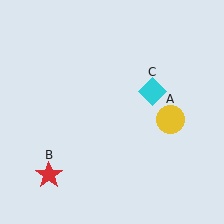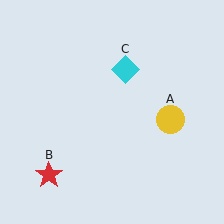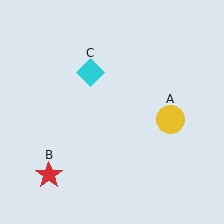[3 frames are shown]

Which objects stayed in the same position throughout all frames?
Yellow circle (object A) and red star (object B) remained stationary.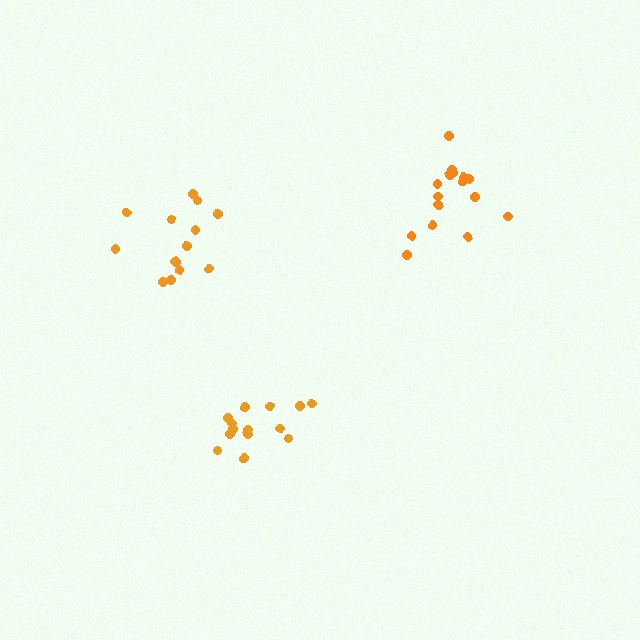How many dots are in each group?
Group 1: 16 dots, Group 2: 14 dots, Group 3: 14 dots (44 total).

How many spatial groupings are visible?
There are 3 spatial groupings.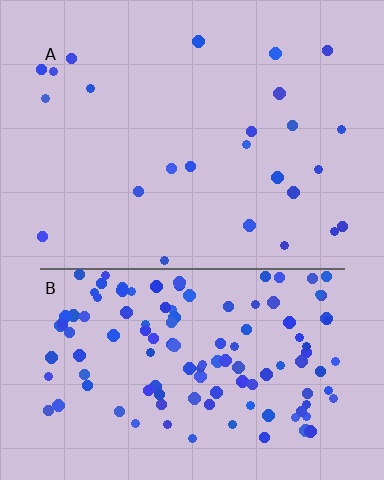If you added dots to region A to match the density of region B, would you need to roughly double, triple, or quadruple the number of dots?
Approximately quadruple.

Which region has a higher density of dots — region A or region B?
B (the bottom).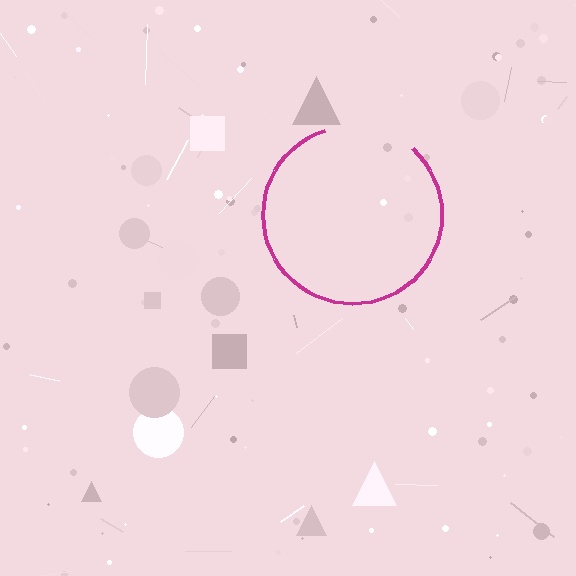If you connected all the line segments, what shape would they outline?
They would outline a circle.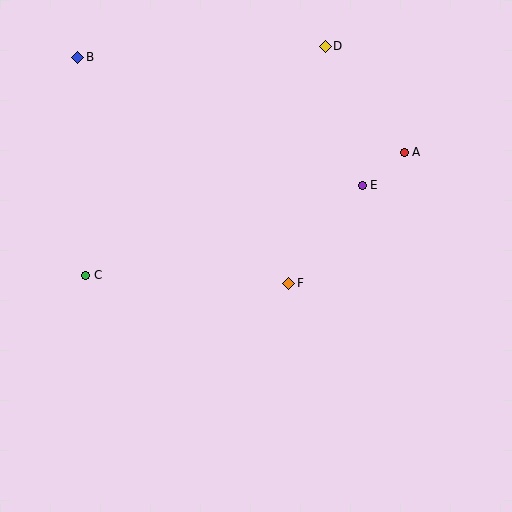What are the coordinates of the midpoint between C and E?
The midpoint between C and E is at (224, 230).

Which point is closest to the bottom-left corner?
Point C is closest to the bottom-left corner.